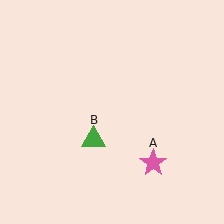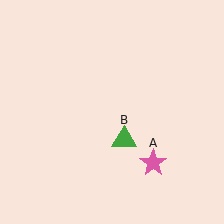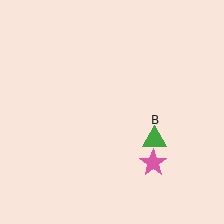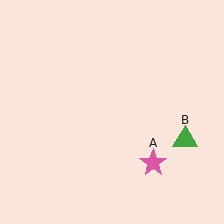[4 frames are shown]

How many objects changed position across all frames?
1 object changed position: green triangle (object B).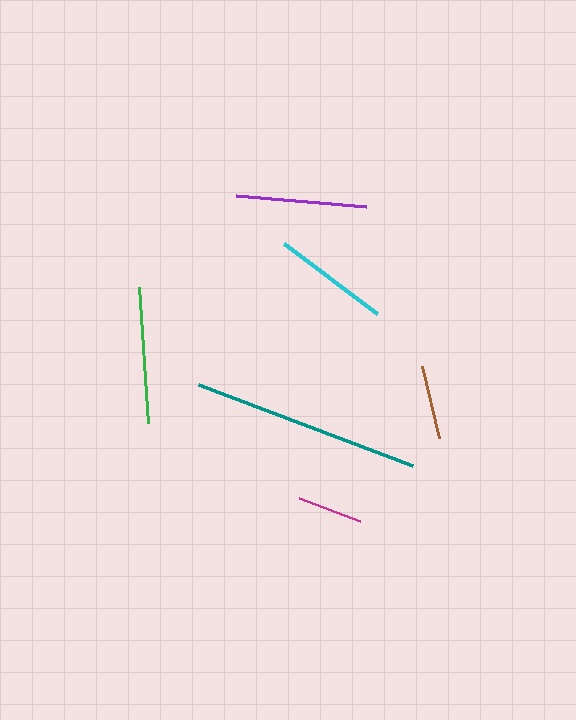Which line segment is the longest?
The teal line is the longest at approximately 230 pixels.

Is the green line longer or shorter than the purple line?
The green line is longer than the purple line.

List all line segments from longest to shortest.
From longest to shortest: teal, green, purple, cyan, brown, magenta.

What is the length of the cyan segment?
The cyan segment is approximately 117 pixels long.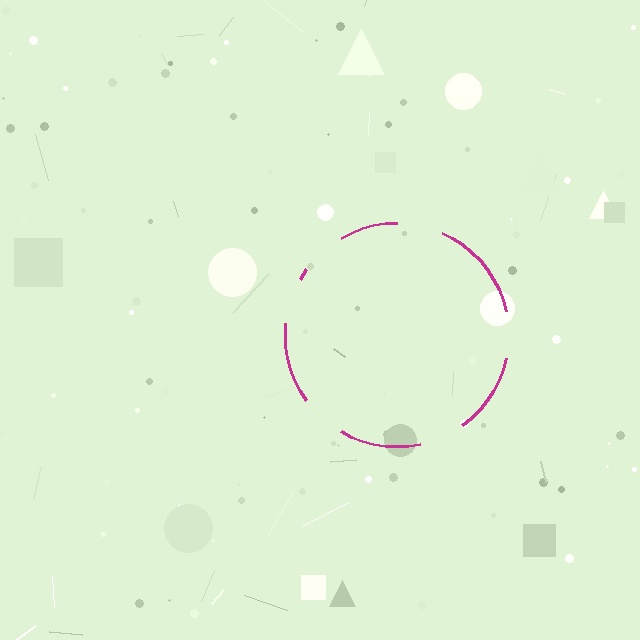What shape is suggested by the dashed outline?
The dashed outline suggests a circle.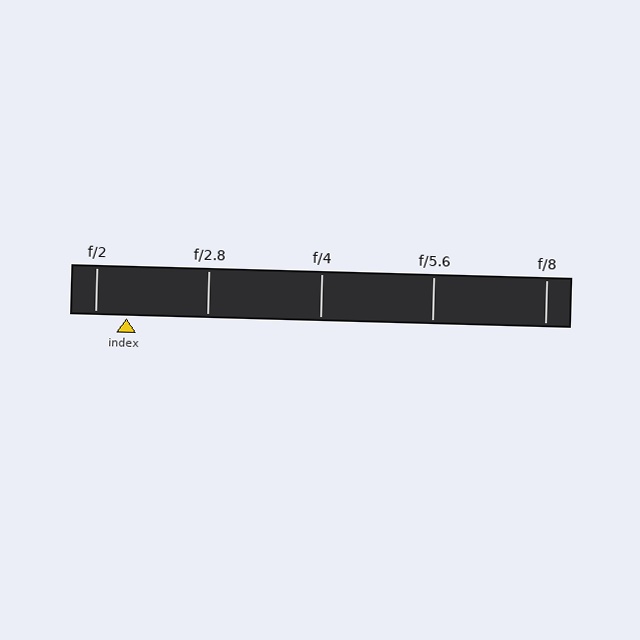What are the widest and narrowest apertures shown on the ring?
The widest aperture shown is f/2 and the narrowest is f/8.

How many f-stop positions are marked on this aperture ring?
There are 5 f-stop positions marked.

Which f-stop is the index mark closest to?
The index mark is closest to f/2.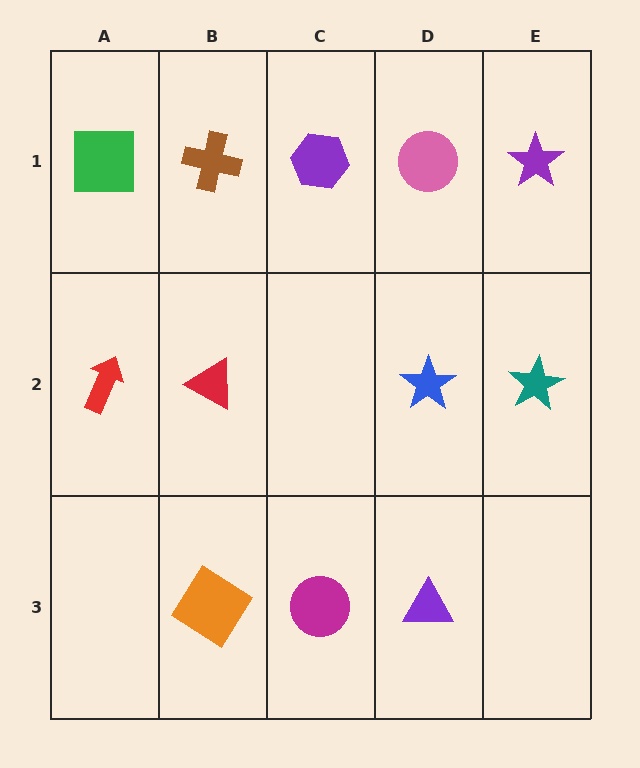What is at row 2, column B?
A red triangle.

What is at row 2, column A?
A red arrow.